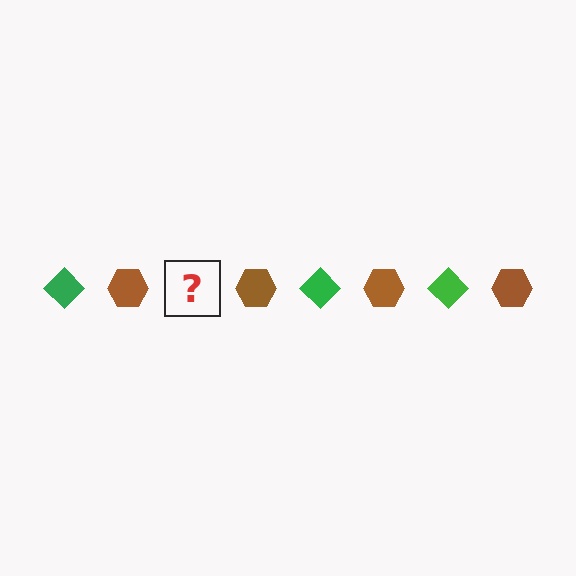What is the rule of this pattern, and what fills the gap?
The rule is that the pattern alternates between green diamond and brown hexagon. The gap should be filled with a green diamond.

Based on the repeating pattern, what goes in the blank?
The blank should be a green diamond.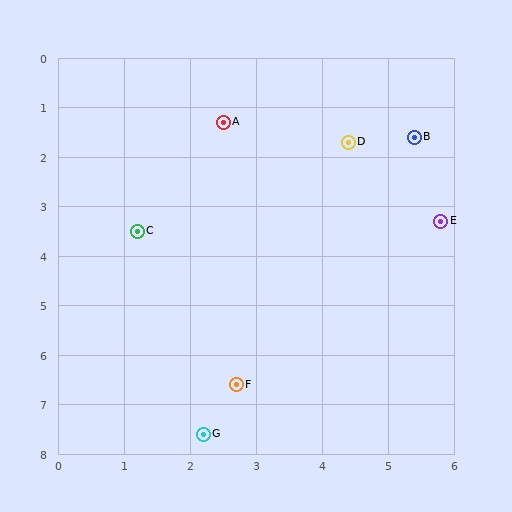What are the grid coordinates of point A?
Point A is at approximately (2.5, 1.3).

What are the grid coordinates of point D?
Point D is at approximately (4.4, 1.7).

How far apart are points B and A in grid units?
Points B and A are about 2.9 grid units apart.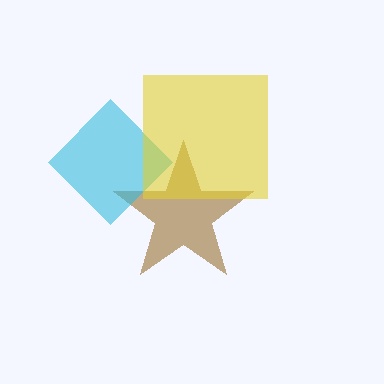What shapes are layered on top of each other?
The layered shapes are: a brown star, a cyan diamond, a yellow square.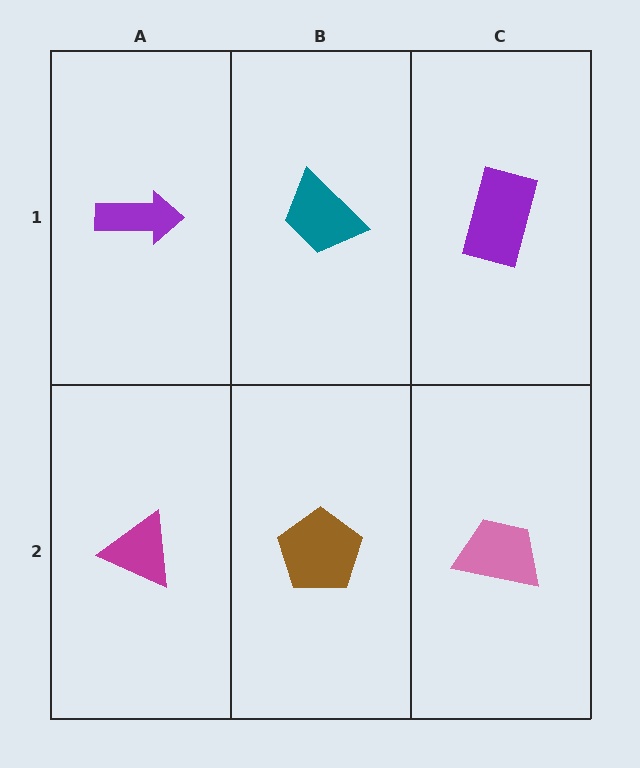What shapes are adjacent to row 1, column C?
A pink trapezoid (row 2, column C), a teal trapezoid (row 1, column B).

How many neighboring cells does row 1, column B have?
3.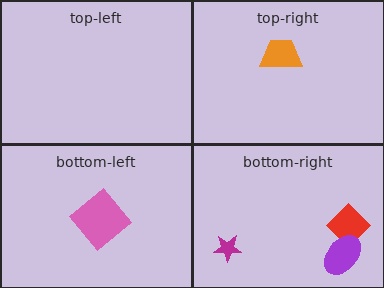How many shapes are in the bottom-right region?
3.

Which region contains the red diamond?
The bottom-right region.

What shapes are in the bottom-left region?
The pink diamond.